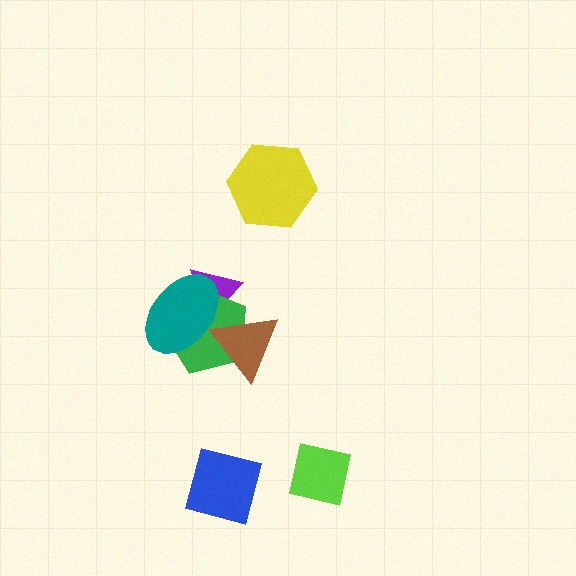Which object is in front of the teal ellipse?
The brown triangle is in front of the teal ellipse.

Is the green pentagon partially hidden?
Yes, it is partially covered by another shape.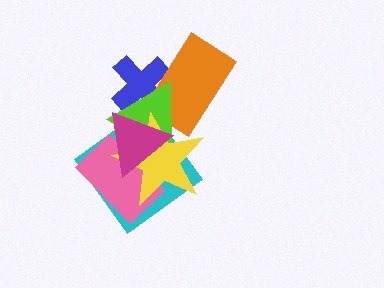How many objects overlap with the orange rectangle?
3 objects overlap with the orange rectangle.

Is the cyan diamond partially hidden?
Yes, it is partially covered by another shape.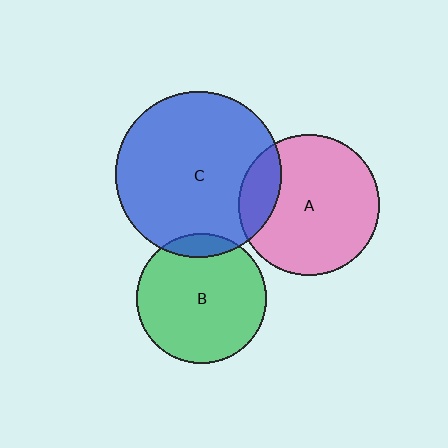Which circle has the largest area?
Circle C (blue).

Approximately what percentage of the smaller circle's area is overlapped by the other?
Approximately 20%.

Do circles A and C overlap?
Yes.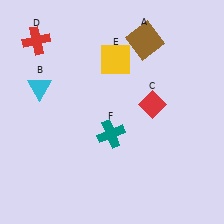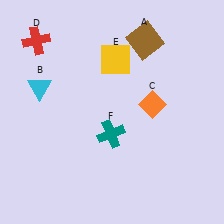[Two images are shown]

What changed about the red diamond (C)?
In Image 1, C is red. In Image 2, it changed to orange.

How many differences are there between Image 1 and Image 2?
There is 1 difference between the two images.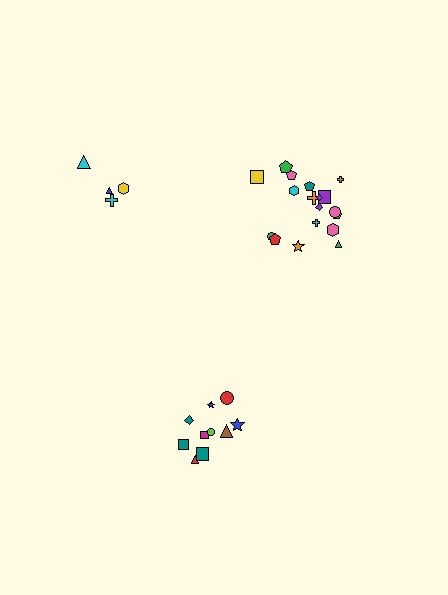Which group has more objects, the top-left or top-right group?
The top-right group.